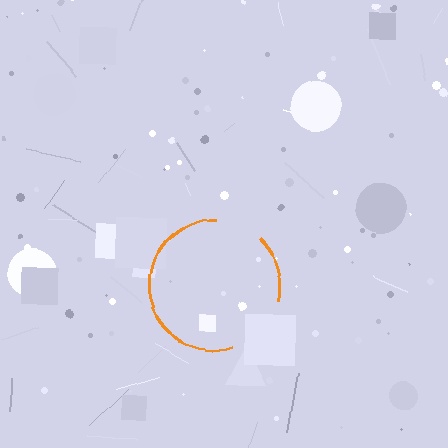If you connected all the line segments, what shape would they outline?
They would outline a circle.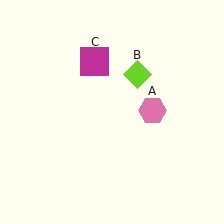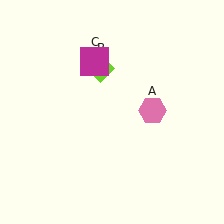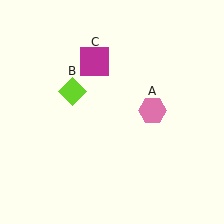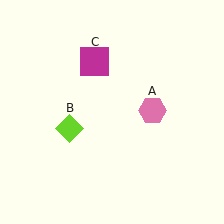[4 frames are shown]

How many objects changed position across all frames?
1 object changed position: lime diamond (object B).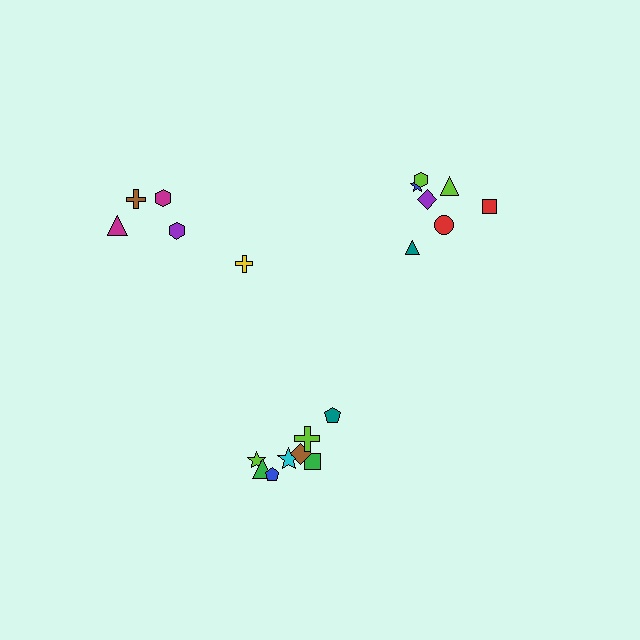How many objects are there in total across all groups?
There are 20 objects.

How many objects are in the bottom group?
There are 8 objects.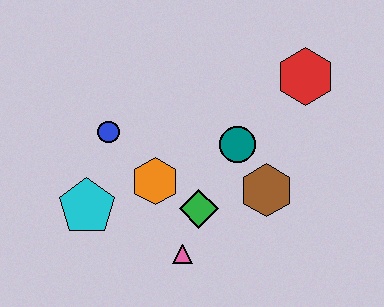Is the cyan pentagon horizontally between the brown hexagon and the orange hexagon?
No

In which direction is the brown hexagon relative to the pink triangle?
The brown hexagon is to the right of the pink triangle.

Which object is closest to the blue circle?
The orange hexagon is closest to the blue circle.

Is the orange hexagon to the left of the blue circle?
No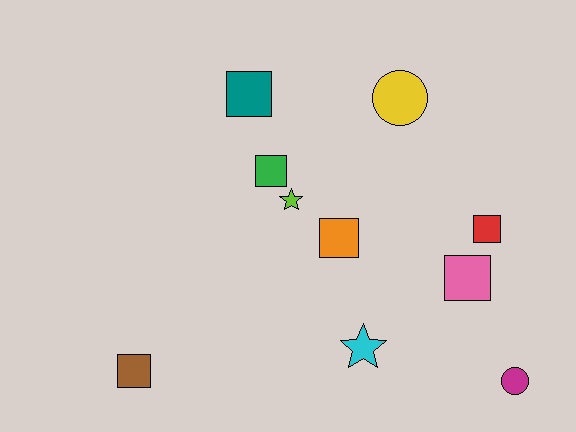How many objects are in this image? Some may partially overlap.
There are 10 objects.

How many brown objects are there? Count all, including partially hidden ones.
There is 1 brown object.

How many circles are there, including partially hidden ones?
There are 2 circles.